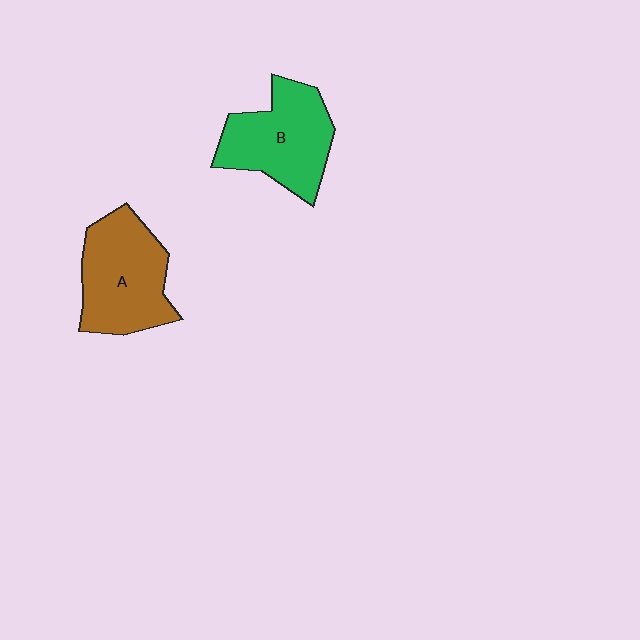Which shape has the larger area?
Shape A (brown).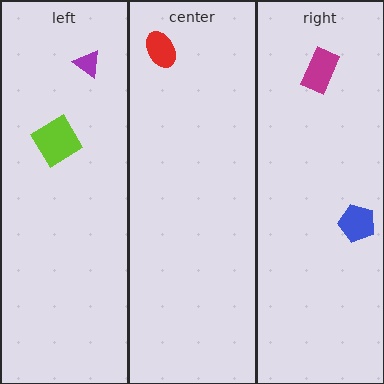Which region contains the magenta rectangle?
The right region.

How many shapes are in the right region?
2.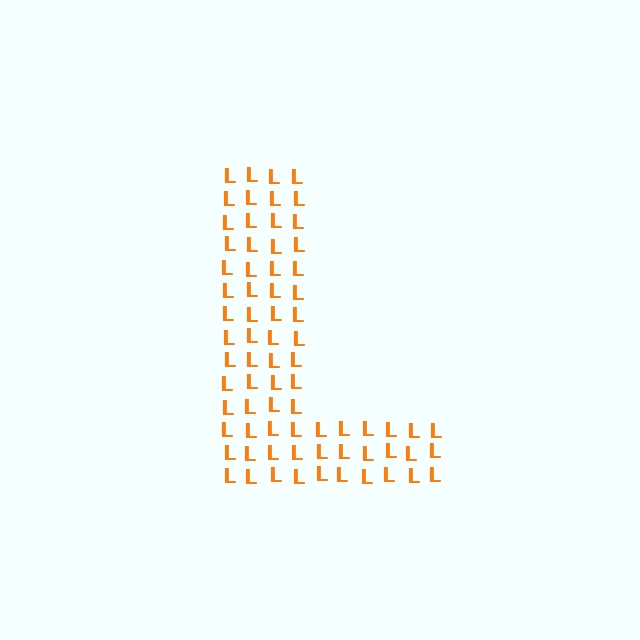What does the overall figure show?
The overall figure shows the letter L.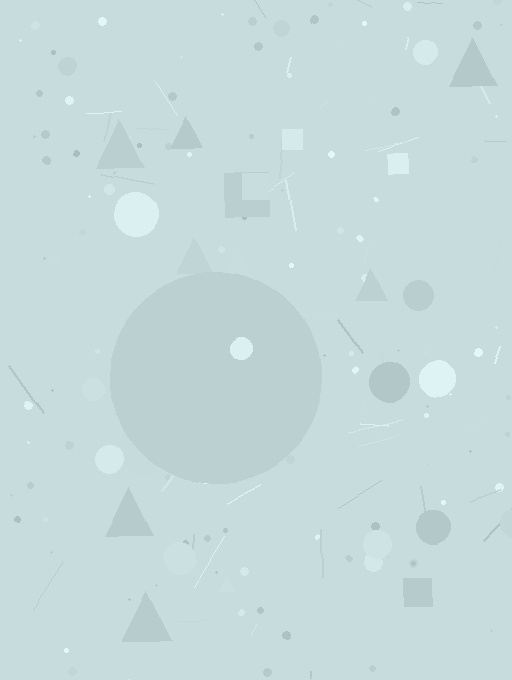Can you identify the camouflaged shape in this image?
The camouflaged shape is a circle.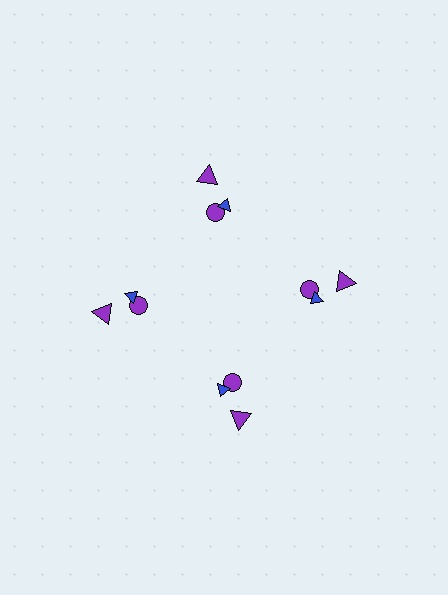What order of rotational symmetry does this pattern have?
This pattern has 4-fold rotational symmetry.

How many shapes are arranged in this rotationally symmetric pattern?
There are 12 shapes, arranged in 4 groups of 3.